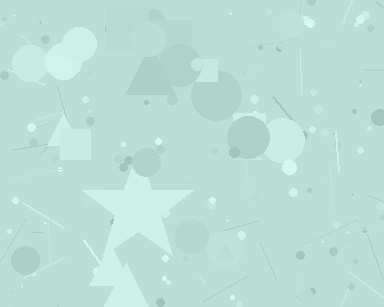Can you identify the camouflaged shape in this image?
The camouflaged shape is a star.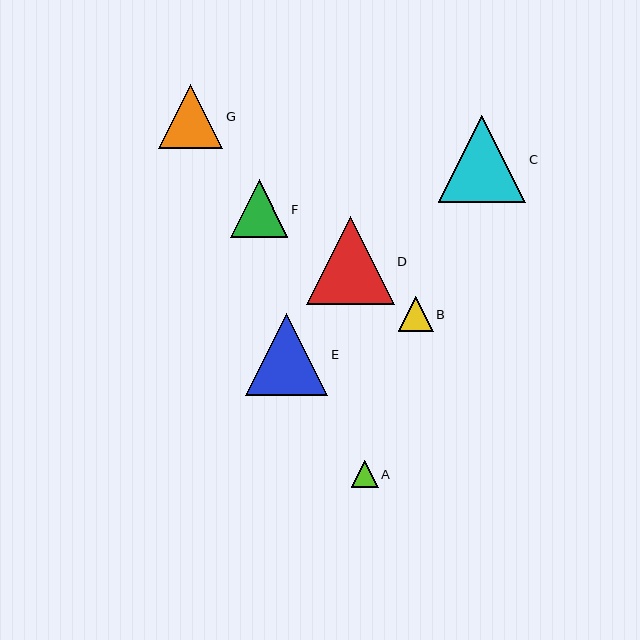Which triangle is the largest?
Triangle C is the largest with a size of approximately 88 pixels.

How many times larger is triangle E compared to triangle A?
Triangle E is approximately 3.0 times the size of triangle A.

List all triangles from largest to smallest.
From largest to smallest: C, D, E, G, F, B, A.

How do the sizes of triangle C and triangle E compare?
Triangle C and triangle E are approximately the same size.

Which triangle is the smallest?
Triangle A is the smallest with a size of approximately 27 pixels.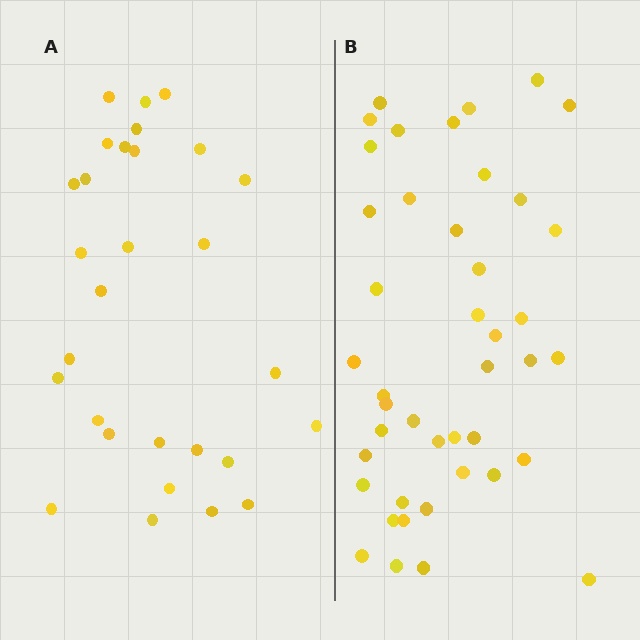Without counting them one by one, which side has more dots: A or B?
Region B (the right region) has more dots.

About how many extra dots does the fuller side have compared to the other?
Region B has approximately 15 more dots than region A.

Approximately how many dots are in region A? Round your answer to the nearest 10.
About 30 dots. (The exact count is 29, which rounds to 30.)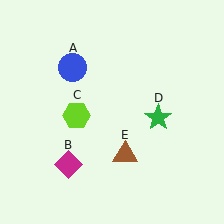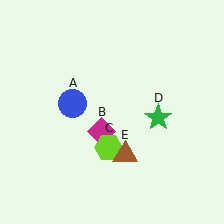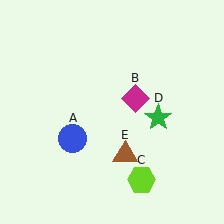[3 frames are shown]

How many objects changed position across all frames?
3 objects changed position: blue circle (object A), magenta diamond (object B), lime hexagon (object C).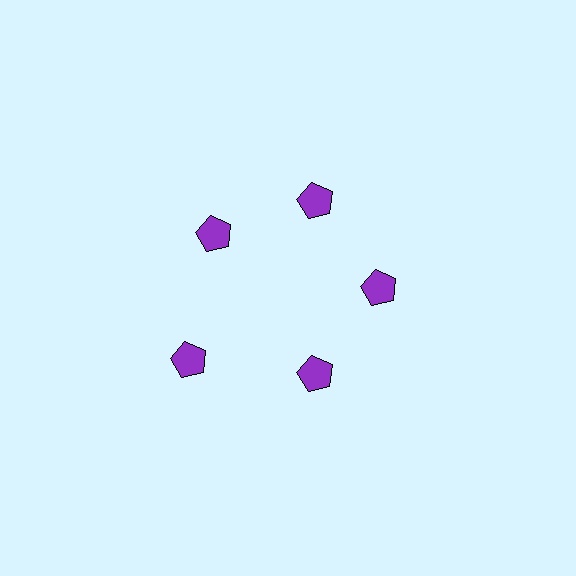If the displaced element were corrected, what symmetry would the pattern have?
It would have 5-fold rotational symmetry — the pattern would map onto itself every 72 degrees.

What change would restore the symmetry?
The symmetry would be restored by moving it inward, back onto the ring so that all 5 pentagons sit at equal angles and equal distance from the center.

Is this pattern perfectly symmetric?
No. The 5 purple pentagons are arranged in a ring, but one element near the 8 o'clock position is pushed outward from the center, breaking the 5-fold rotational symmetry.